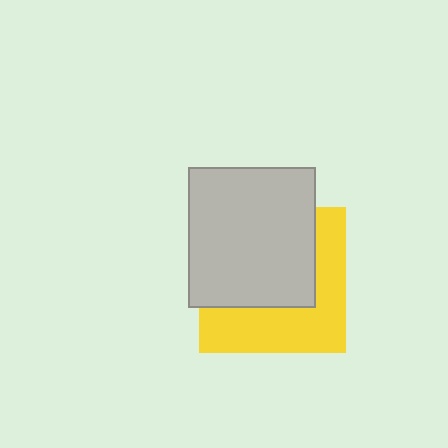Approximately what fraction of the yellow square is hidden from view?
Roughly 54% of the yellow square is hidden behind the light gray rectangle.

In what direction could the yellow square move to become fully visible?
The yellow square could move down. That would shift it out from behind the light gray rectangle entirely.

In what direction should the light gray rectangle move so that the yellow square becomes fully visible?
The light gray rectangle should move up. That is the shortest direction to clear the overlap and leave the yellow square fully visible.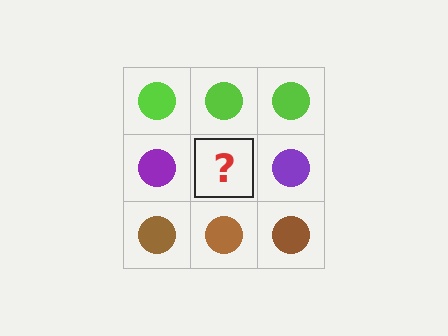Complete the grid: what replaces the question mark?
The question mark should be replaced with a purple circle.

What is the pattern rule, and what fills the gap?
The rule is that each row has a consistent color. The gap should be filled with a purple circle.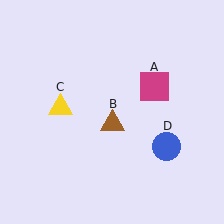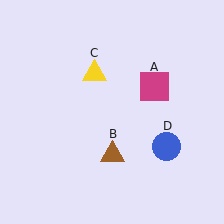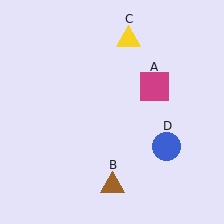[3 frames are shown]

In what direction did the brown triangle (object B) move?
The brown triangle (object B) moved down.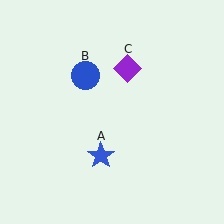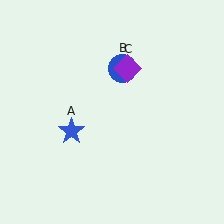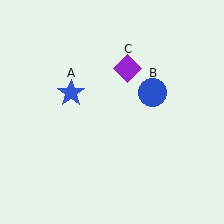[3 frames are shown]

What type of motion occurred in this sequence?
The blue star (object A), blue circle (object B) rotated clockwise around the center of the scene.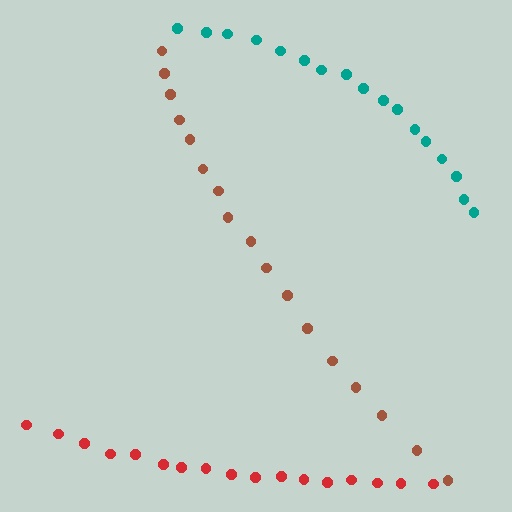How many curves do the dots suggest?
There are 3 distinct paths.